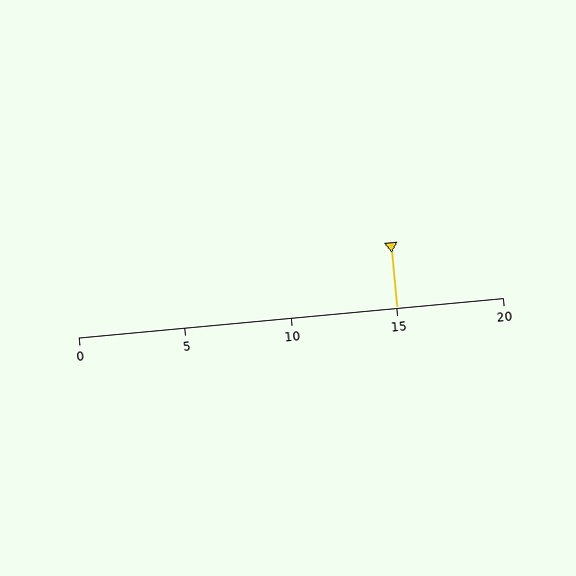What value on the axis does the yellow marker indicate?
The marker indicates approximately 15.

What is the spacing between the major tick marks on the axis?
The major ticks are spaced 5 apart.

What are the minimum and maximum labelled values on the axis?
The axis runs from 0 to 20.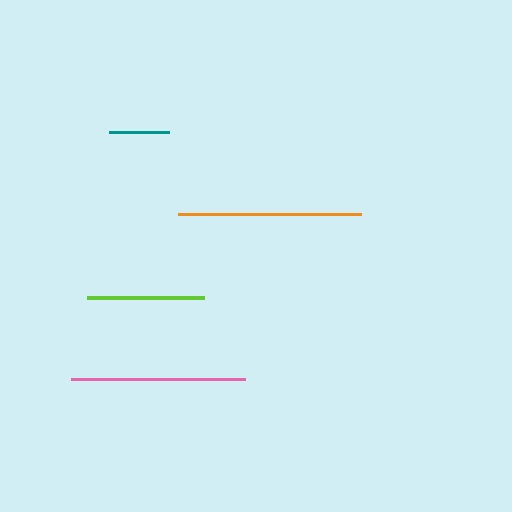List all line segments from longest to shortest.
From longest to shortest: orange, pink, lime, teal.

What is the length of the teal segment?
The teal segment is approximately 60 pixels long.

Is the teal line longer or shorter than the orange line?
The orange line is longer than the teal line.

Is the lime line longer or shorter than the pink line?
The pink line is longer than the lime line.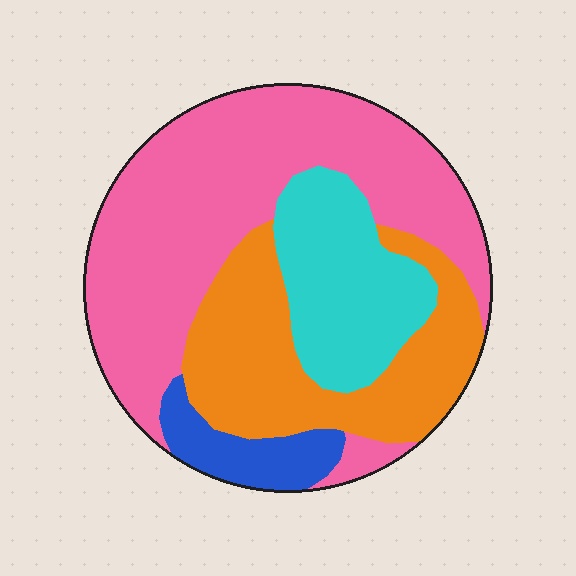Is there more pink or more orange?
Pink.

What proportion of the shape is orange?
Orange covers 26% of the shape.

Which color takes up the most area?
Pink, at roughly 50%.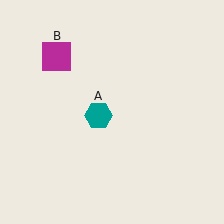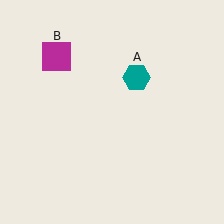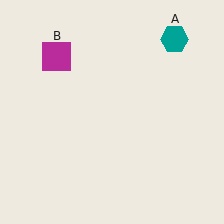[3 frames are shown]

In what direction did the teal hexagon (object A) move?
The teal hexagon (object A) moved up and to the right.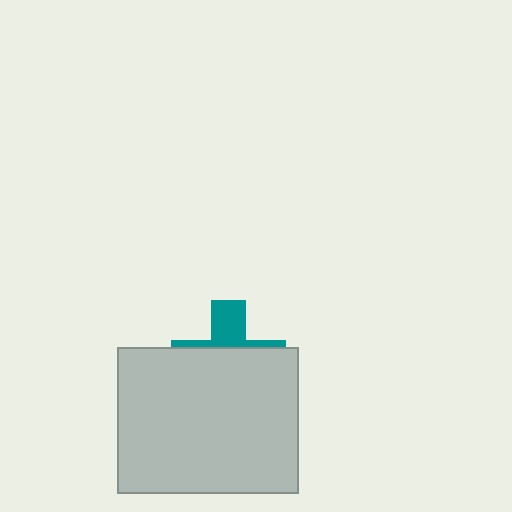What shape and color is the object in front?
The object in front is a light gray rectangle.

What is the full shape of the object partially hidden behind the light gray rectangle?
The partially hidden object is a teal cross.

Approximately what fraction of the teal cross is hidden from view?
Roughly 67% of the teal cross is hidden behind the light gray rectangle.